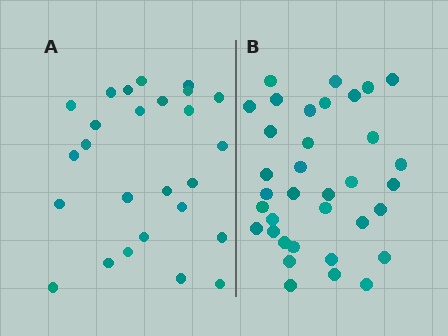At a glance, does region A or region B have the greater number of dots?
Region B (the right region) has more dots.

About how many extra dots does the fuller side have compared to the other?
Region B has roughly 8 or so more dots than region A.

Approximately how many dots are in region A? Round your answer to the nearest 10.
About 30 dots. (The exact count is 26, which rounds to 30.)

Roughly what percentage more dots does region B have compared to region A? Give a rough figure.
About 35% more.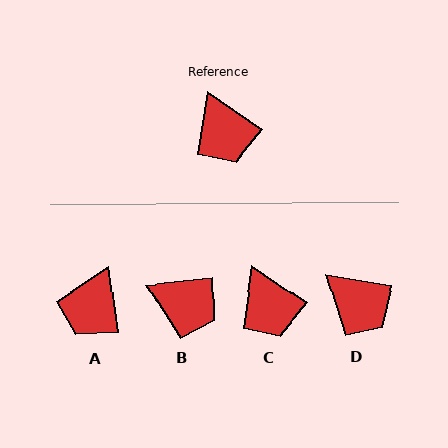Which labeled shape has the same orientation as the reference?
C.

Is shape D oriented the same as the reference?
No, it is off by about 26 degrees.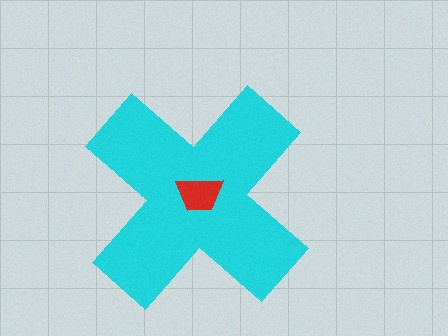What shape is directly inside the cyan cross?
The red trapezoid.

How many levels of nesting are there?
2.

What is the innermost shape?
The red trapezoid.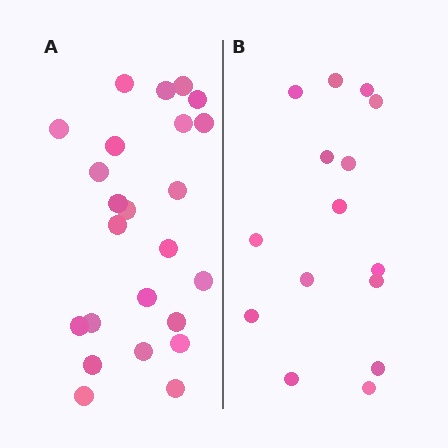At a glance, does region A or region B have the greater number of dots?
Region A (the left region) has more dots.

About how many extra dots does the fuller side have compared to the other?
Region A has roughly 8 or so more dots than region B.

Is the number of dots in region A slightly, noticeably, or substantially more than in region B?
Region A has substantially more. The ratio is roughly 1.6 to 1.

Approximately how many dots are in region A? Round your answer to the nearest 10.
About 20 dots. (The exact count is 24, which rounds to 20.)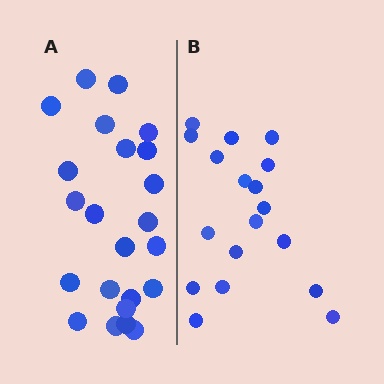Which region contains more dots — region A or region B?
Region A (the left region) has more dots.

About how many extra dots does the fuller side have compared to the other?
Region A has about 5 more dots than region B.